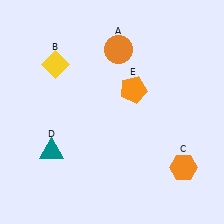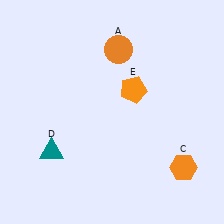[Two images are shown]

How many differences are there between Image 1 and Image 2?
There is 1 difference between the two images.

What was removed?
The yellow diamond (B) was removed in Image 2.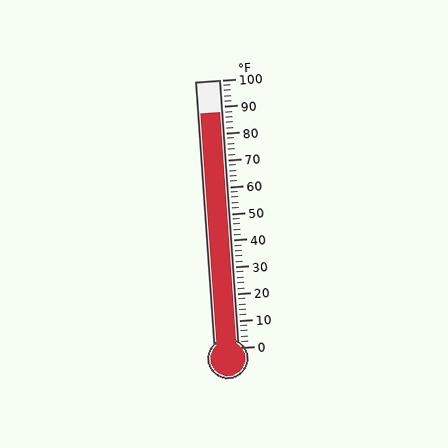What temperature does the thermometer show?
The thermometer shows approximately 88°F.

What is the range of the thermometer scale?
The thermometer scale ranges from 0°F to 100°F.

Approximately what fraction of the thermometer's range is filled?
The thermometer is filled to approximately 90% of its range.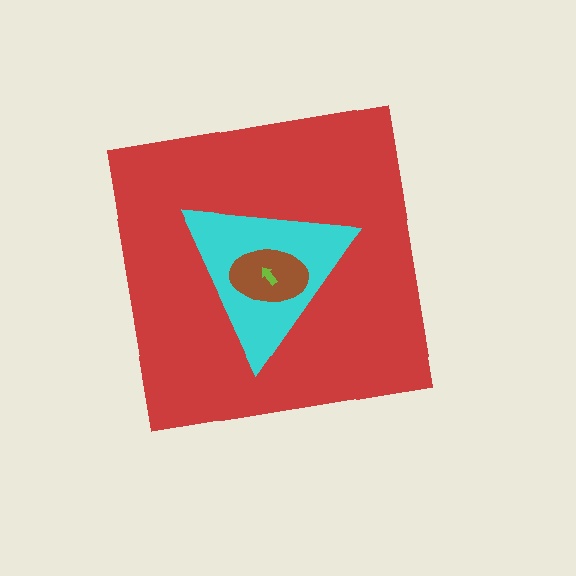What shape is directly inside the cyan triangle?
The brown ellipse.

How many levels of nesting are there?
4.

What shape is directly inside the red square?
The cyan triangle.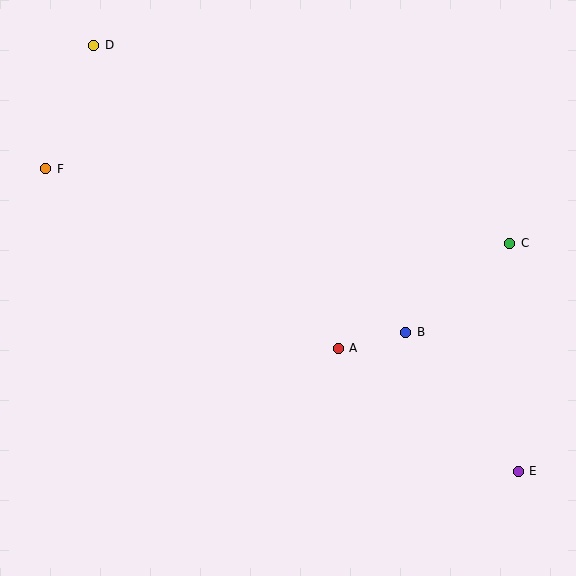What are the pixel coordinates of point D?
Point D is at (94, 45).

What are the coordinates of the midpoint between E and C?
The midpoint between E and C is at (514, 357).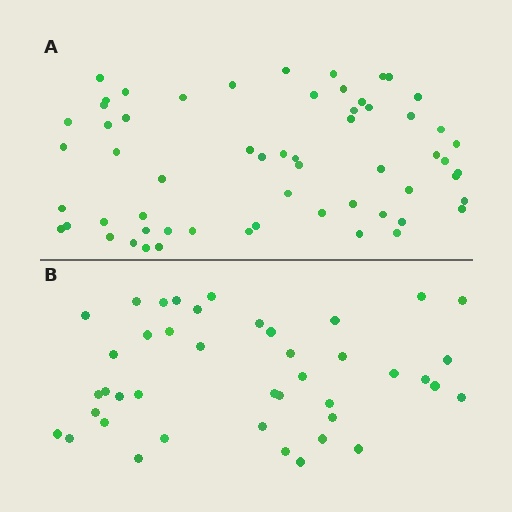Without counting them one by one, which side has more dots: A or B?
Region A (the top region) has more dots.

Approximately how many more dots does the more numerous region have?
Region A has approximately 20 more dots than region B.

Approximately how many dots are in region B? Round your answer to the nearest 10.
About 40 dots. (The exact count is 42, which rounds to 40.)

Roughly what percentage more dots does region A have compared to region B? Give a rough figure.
About 45% more.